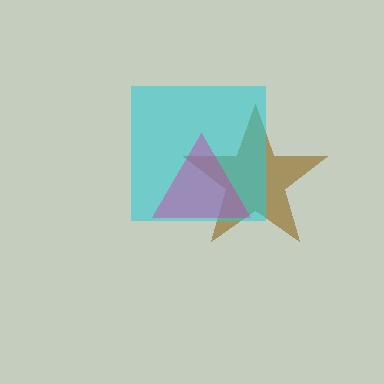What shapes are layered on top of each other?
The layered shapes are: a brown star, a cyan square, a magenta triangle.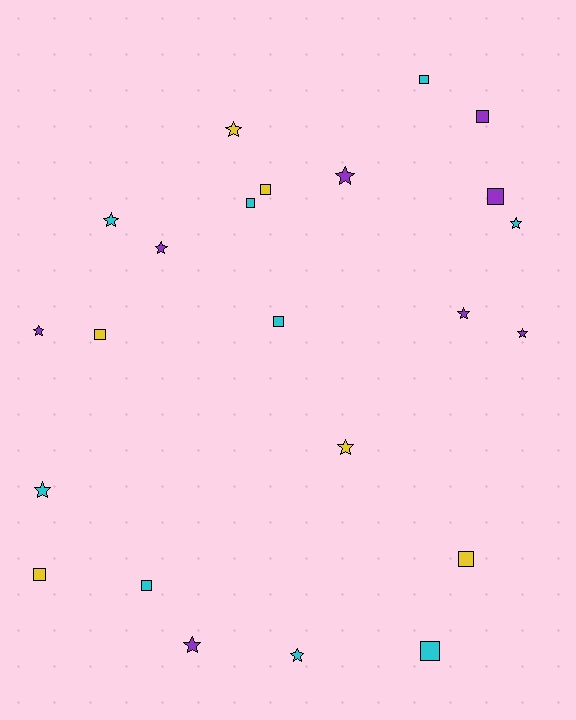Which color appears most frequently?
Cyan, with 9 objects.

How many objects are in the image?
There are 23 objects.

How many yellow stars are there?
There are 2 yellow stars.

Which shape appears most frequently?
Star, with 12 objects.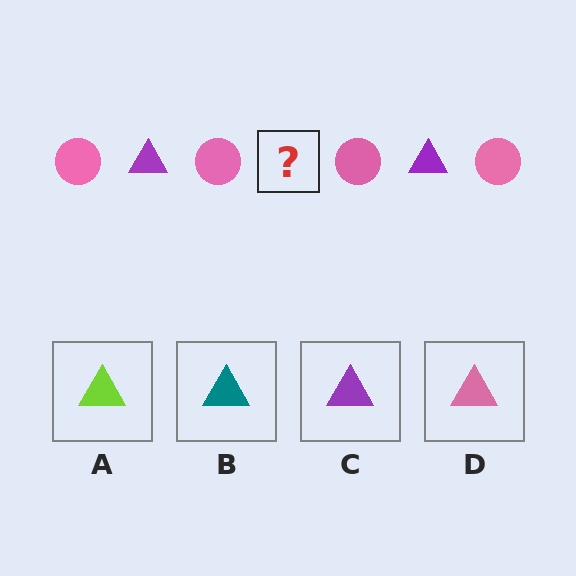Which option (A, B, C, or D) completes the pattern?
C.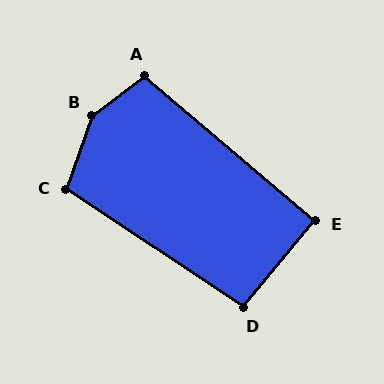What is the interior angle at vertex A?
Approximately 102 degrees (obtuse).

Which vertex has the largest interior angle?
B, at approximately 147 degrees.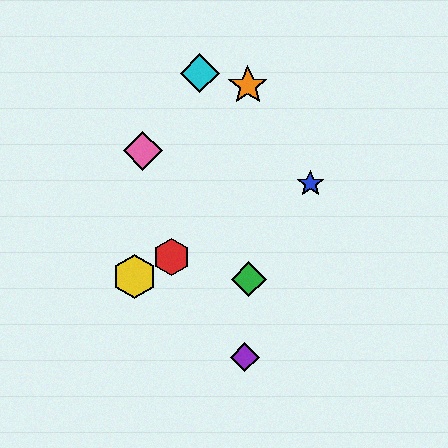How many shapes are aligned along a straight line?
3 shapes (the red hexagon, the blue star, the yellow hexagon) are aligned along a straight line.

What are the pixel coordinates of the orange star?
The orange star is at (248, 86).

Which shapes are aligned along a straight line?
The red hexagon, the blue star, the yellow hexagon are aligned along a straight line.